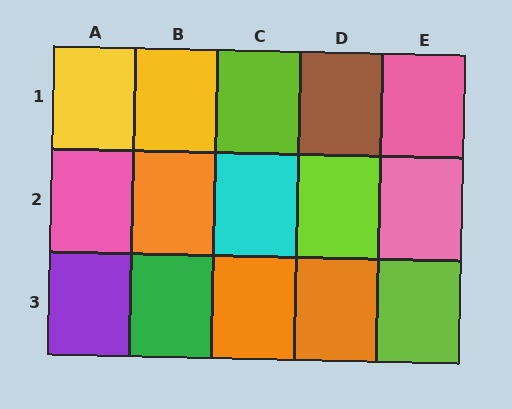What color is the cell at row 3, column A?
Purple.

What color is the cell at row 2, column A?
Pink.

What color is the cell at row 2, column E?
Pink.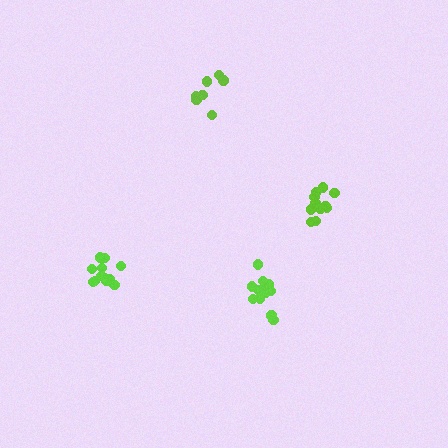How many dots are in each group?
Group 1: 11 dots, Group 2: 12 dots, Group 3: 13 dots, Group 4: 7 dots (43 total).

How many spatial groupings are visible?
There are 4 spatial groupings.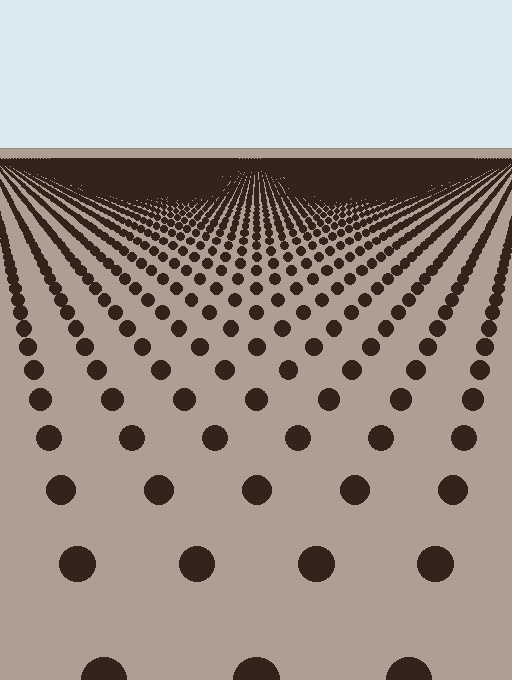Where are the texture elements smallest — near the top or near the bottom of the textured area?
Near the top.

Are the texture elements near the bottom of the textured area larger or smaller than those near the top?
Larger. Near the bottom, elements are closer to the viewer and appear at a bigger on-screen size.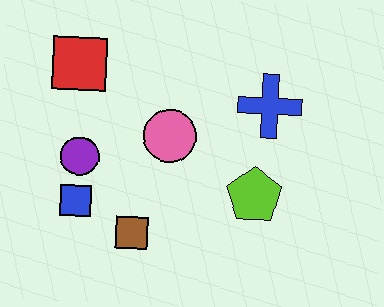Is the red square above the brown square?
Yes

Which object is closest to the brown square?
The blue square is closest to the brown square.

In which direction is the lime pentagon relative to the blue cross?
The lime pentagon is below the blue cross.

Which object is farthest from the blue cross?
The blue square is farthest from the blue cross.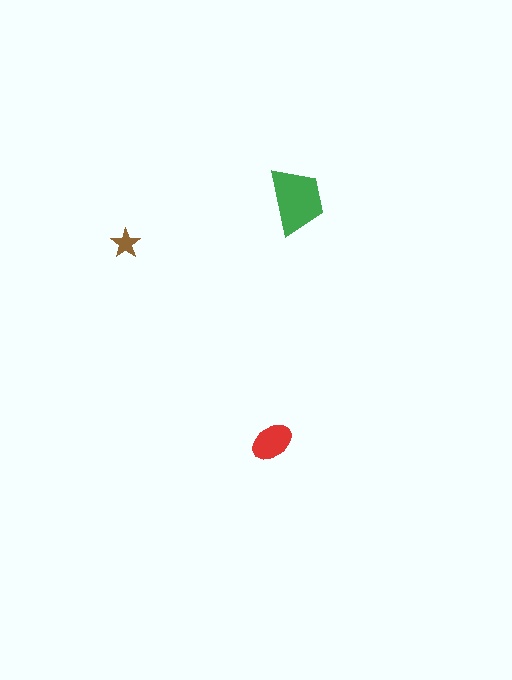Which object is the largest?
The green trapezoid.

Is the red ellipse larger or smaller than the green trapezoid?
Smaller.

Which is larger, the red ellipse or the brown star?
The red ellipse.